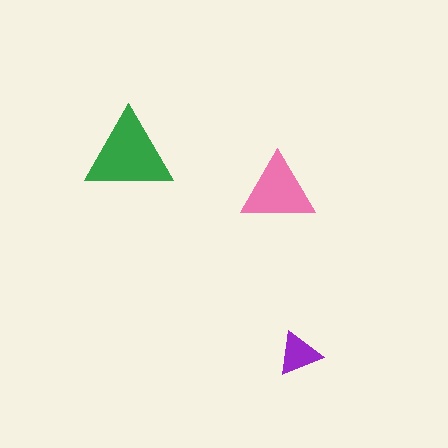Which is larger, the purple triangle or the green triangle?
The green one.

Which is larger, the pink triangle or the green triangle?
The green one.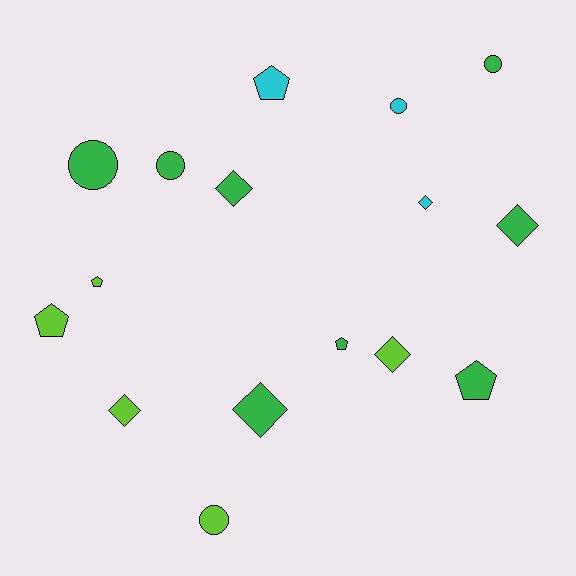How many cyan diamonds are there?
There is 1 cyan diamond.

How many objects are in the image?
There are 16 objects.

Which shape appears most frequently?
Diamond, with 6 objects.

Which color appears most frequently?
Green, with 8 objects.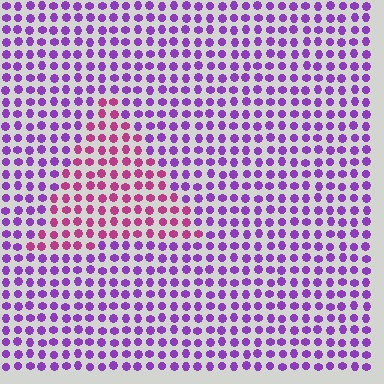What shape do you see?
I see a triangle.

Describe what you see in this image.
The image is filled with small purple elements in a uniform arrangement. A triangle-shaped region is visible where the elements are tinted to a slightly different hue, forming a subtle color boundary.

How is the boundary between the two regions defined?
The boundary is defined purely by a slight shift in hue (about 45 degrees). Spacing, size, and orientation are identical on both sides.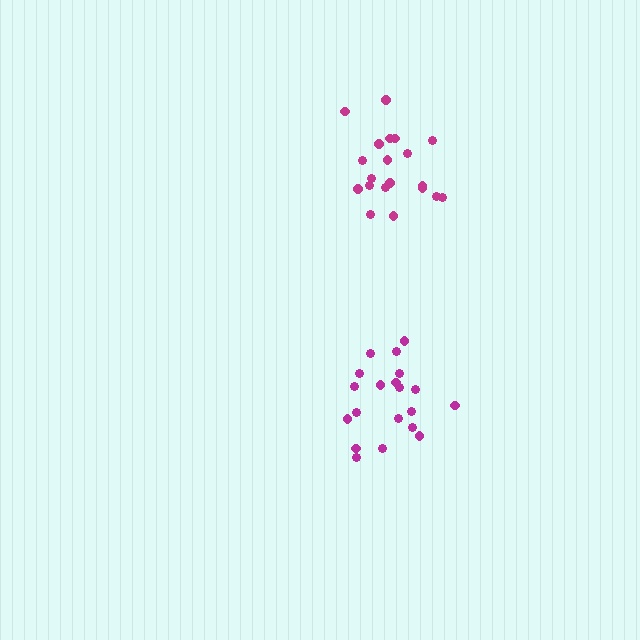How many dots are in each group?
Group 1: 20 dots, Group 2: 20 dots (40 total).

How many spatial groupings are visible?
There are 2 spatial groupings.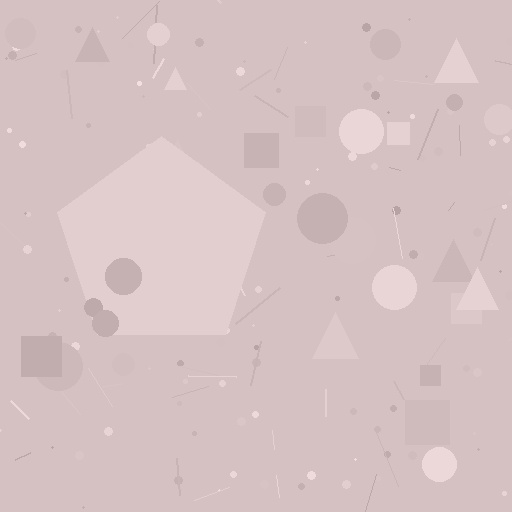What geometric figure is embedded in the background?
A pentagon is embedded in the background.